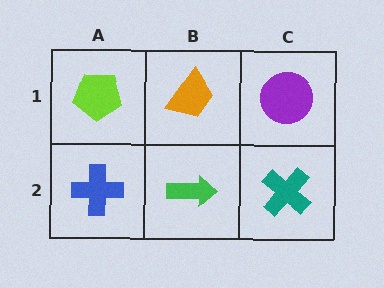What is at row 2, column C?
A teal cross.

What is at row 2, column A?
A blue cross.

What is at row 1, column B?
An orange trapezoid.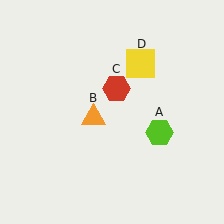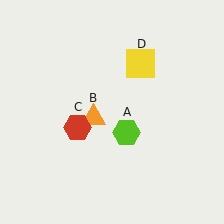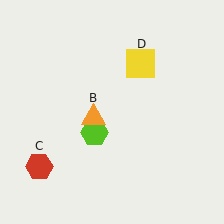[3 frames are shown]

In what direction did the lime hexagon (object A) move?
The lime hexagon (object A) moved left.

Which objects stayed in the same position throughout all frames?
Orange triangle (object B) and yellow square (object D) remained stationary.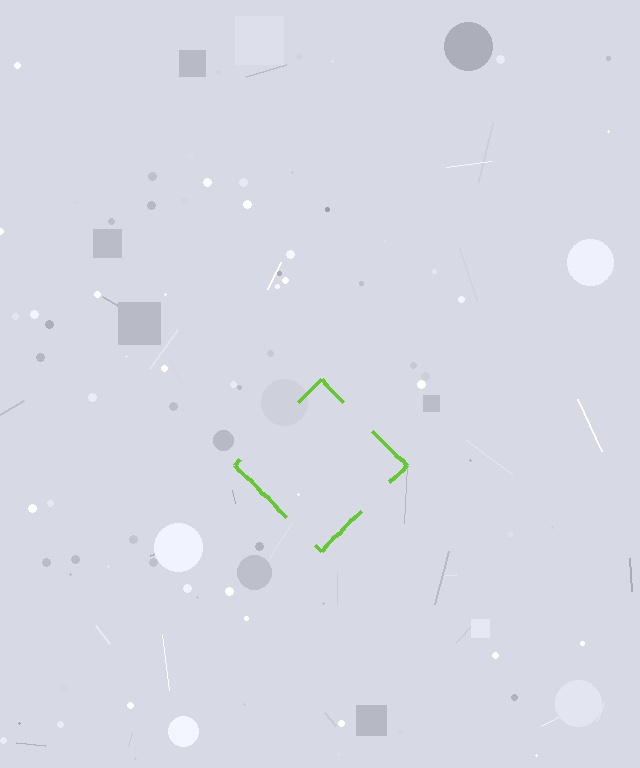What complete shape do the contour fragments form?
The contour fragments form a diamond.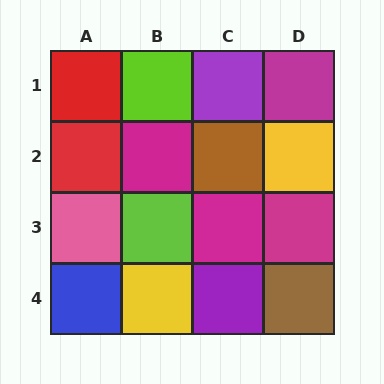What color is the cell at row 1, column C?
Purple.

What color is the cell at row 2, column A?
Red.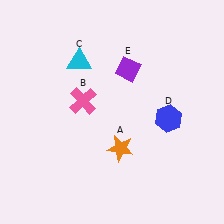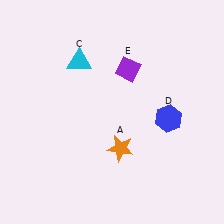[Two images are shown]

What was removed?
The pink cross (B) was removed in Image 2.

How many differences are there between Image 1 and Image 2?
There is 1 difference between the two images.